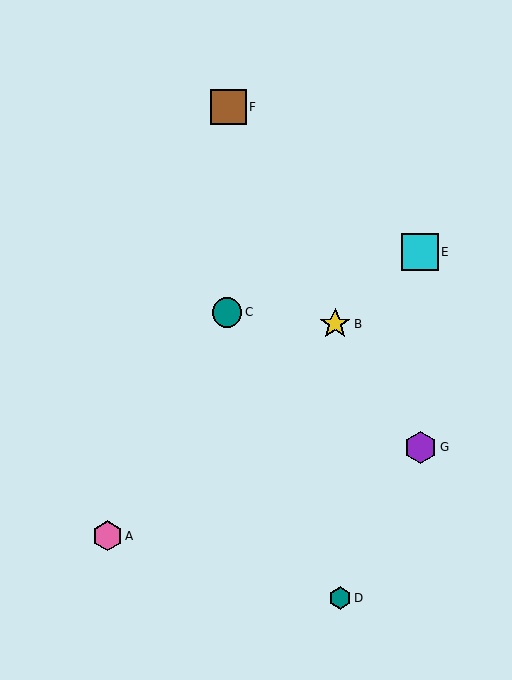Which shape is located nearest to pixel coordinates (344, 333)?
The yellow star (labeled B) at (335, 324) is nearest to that location.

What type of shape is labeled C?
Shape C is a teal circle.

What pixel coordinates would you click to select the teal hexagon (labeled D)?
Click at (340, 598) to select the teal hexagon D.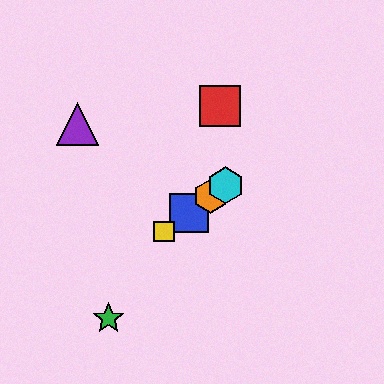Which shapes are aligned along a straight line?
The blue square, the yellow square, the orange hexagon, the cyan hexagon are aligned along a straight line.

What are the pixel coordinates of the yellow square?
The yellow square is at (164, 231).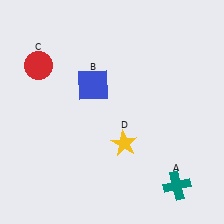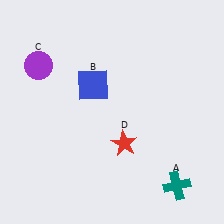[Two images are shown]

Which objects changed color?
C changed from red to purple. D changed from yellow to red.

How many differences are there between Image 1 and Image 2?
There are 2 differences between the two images.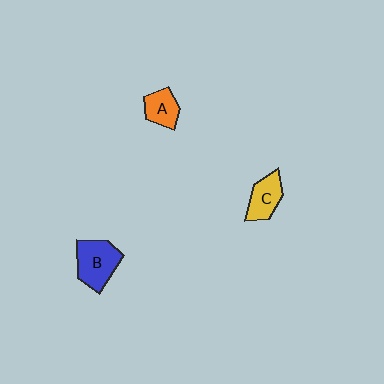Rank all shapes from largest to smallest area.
From largest to smallest: B (blue), C (yellow), A (orange).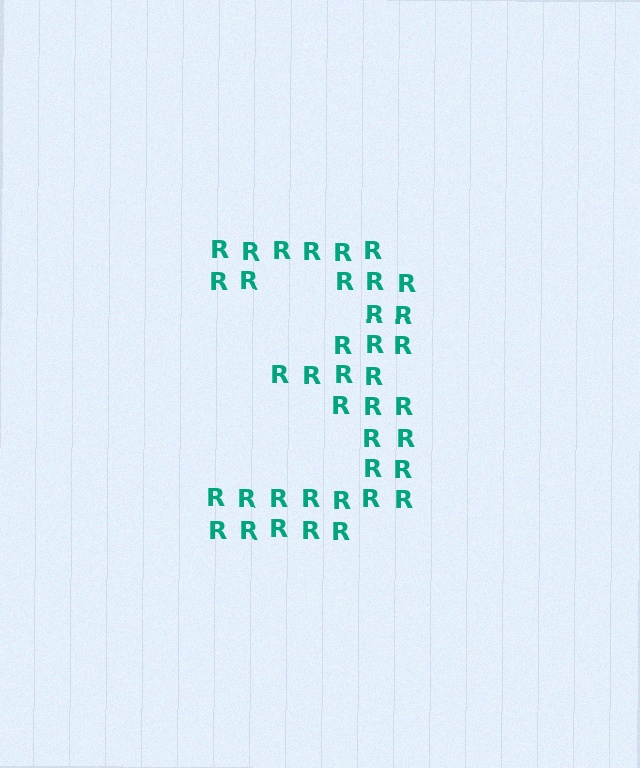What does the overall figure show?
The overall figure shows the digit 3.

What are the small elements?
The small elements are letter R's.